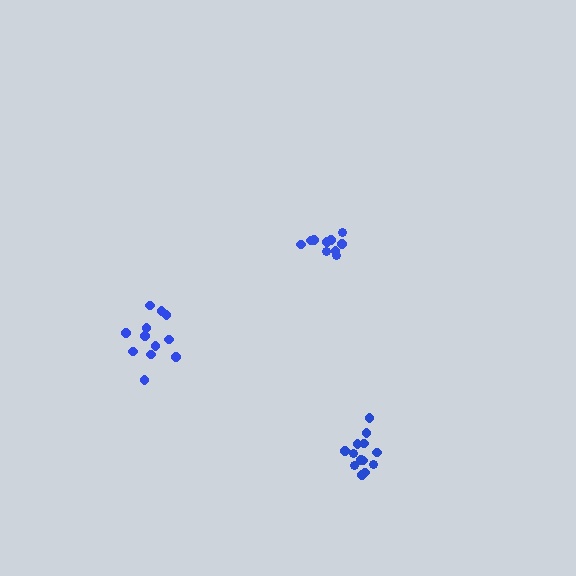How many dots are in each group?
Group 1: 10 dots, Group 2: 12 dots, Group 3: 13 dots (35 total).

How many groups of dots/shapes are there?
There are 3 groups.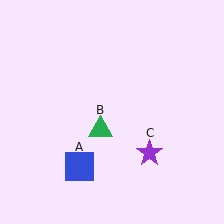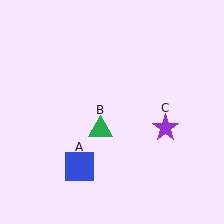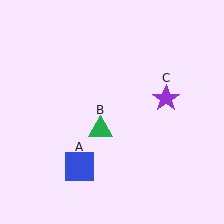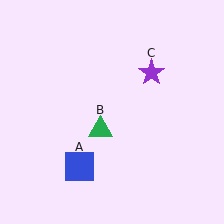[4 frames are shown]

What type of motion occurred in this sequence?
The purple star (object C) rotated counterclockwise around the center of the scene.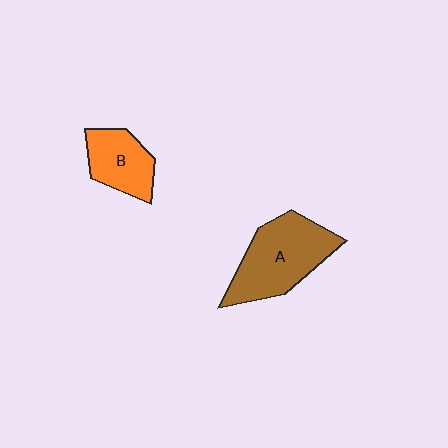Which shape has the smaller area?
Shape B (orange).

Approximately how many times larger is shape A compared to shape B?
Approximately 1.7 times.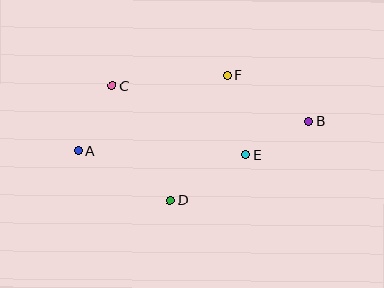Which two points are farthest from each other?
Points A and B are farthest from each other.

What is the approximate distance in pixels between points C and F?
The distance between C and F is approximately 115 pixels.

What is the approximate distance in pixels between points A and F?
The distance between A and F is approximately 167 pixels.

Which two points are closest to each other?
Points B and E are closest to each other.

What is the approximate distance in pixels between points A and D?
The distance between A and D is approximately 104 pixels.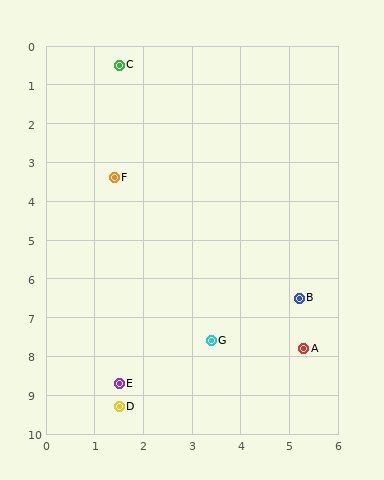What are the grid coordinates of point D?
Point D is at approximately (1.5, 9.3).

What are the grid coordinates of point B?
Point B is at approximately (5.2, 6.5).